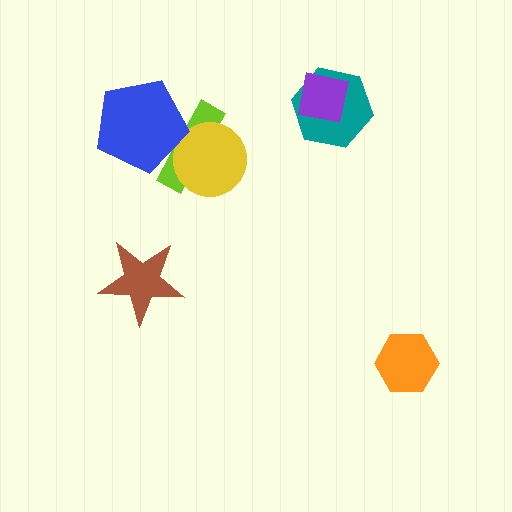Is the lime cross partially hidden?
Yes, it is partially covered by another shape.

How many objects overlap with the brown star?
0 objects overlap with the brown star.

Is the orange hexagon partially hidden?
No, no other shape covers it.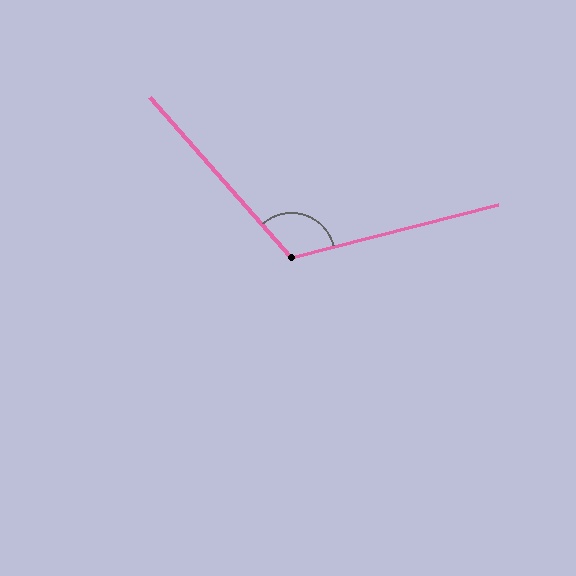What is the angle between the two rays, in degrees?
Approximately 117 degrees.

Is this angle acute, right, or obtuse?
It is obtuse.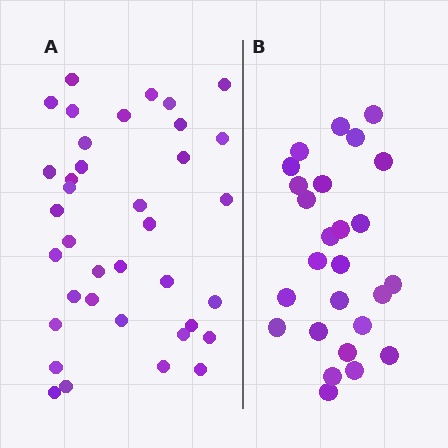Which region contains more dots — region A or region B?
Region A (the left region) has more dots.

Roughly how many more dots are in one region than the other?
Region A has roughly 12 or so more dots than region B.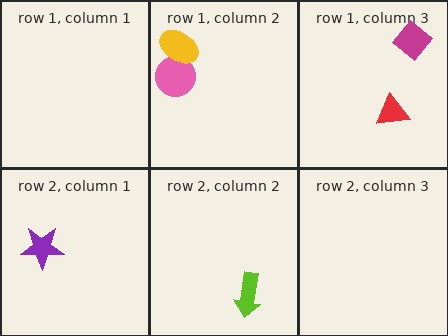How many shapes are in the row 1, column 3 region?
2.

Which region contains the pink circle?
The row 1, column 2 region.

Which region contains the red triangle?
The row 1, column 3 region.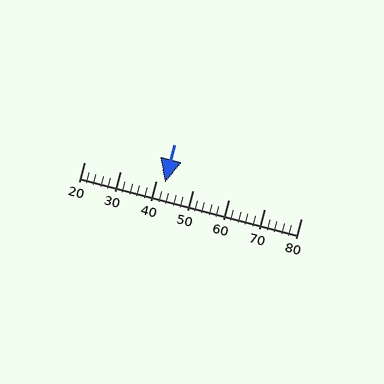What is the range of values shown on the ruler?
The ruler shows values from 20 to 80.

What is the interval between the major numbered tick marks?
The major tick marks are spaced 10 units apart.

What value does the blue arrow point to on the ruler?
The blue arrow points to approximately 42.